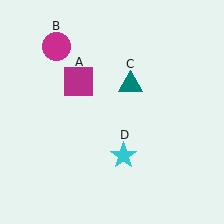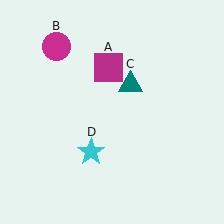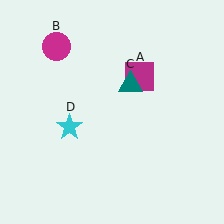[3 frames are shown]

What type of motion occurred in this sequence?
The magenta square (object A), cyan star (object D) rotated clockwise around the center of the scene.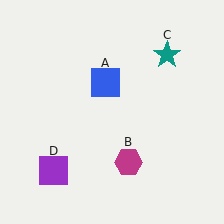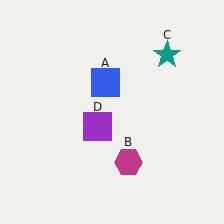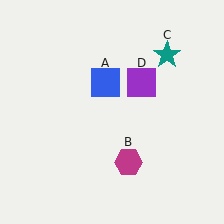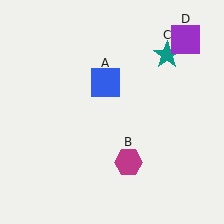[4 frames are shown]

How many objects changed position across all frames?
1 object changed position: purple square (object D).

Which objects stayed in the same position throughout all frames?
Blue square (object A) and magenta hexagon (object B) and teal star (object C) remained stationary.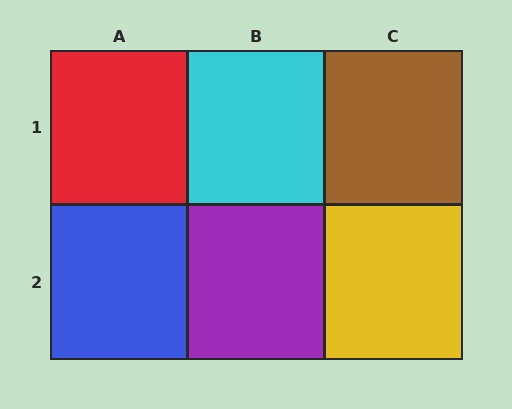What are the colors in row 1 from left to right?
Red, cyan, brown.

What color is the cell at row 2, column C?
Yellow.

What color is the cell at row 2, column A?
Blue.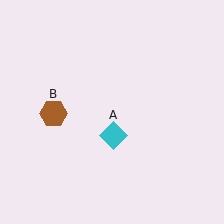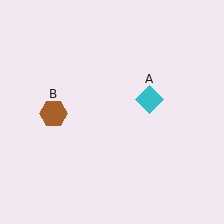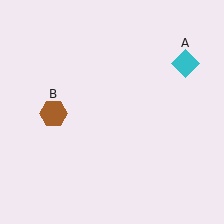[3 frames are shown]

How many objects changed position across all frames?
1 object changed position: cyan diamond (object A).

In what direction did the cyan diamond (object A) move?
The cyan diamond (object A) moved up and to the right.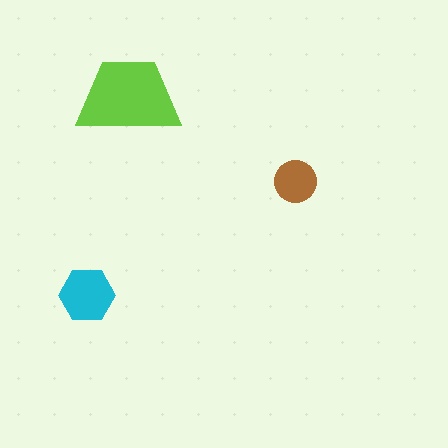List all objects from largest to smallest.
The lime trapezoid, the cyan hexagon, the brown circle.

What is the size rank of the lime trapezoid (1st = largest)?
1st.